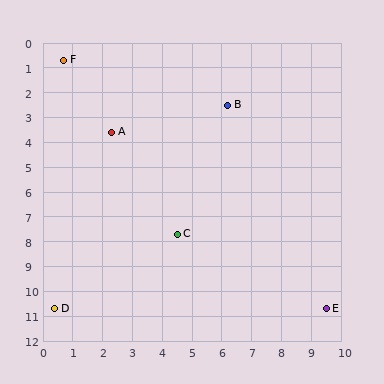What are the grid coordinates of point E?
Point E is at approximately (9.5, 10.7).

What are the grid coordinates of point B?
Point B is at approximately (6.2, 2.5).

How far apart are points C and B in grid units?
Points C and B are about 5.5 grid units apart.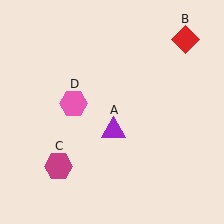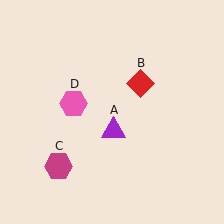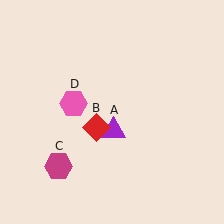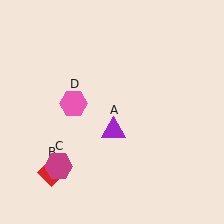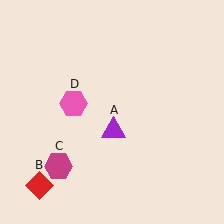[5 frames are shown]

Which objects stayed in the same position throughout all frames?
Purple triangle (object A) and magenta hexagon (object C) and pink hexagon (object D) remained stationary.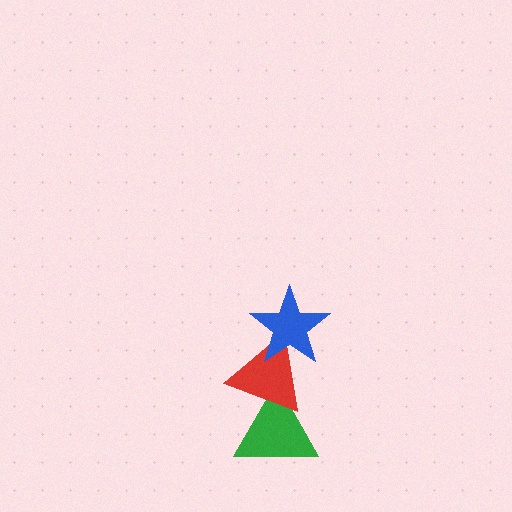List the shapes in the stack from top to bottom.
From top to bottom: the blue star, the red triangle, the green triangle.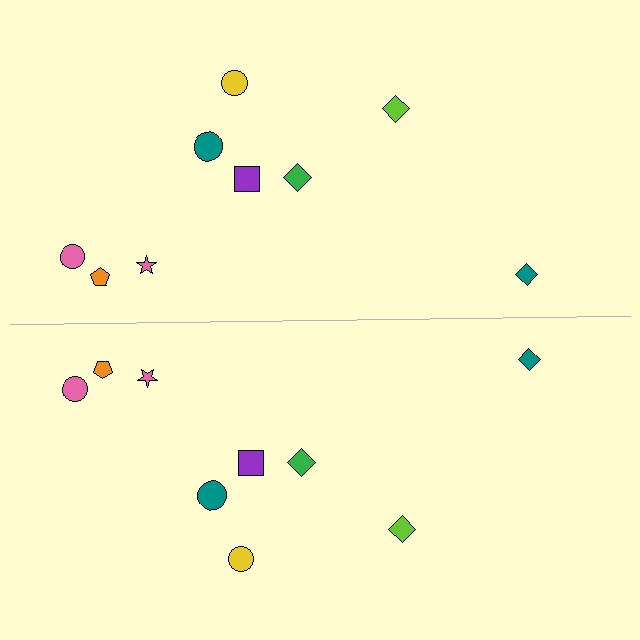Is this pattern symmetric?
Yes, this pattern has bilateral (reflection) symmetry.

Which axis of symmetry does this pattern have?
The pattern has a horizontal axis of symmetry running through the center of the image.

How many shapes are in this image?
There are 18 shapes in this image.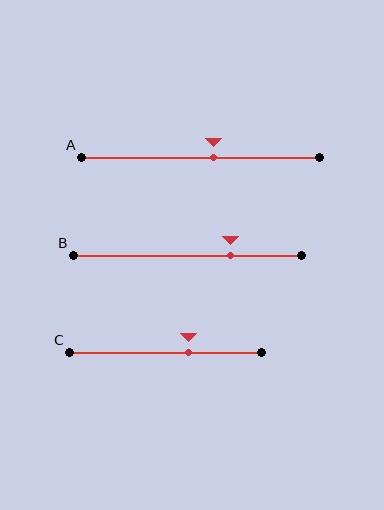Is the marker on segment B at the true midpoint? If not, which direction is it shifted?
No, the marker on segment B is shifted to the right by about 19% of the segment length.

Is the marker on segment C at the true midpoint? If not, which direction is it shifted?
No, the marker on segment C is shifted to the right by about 12% of the segment length.